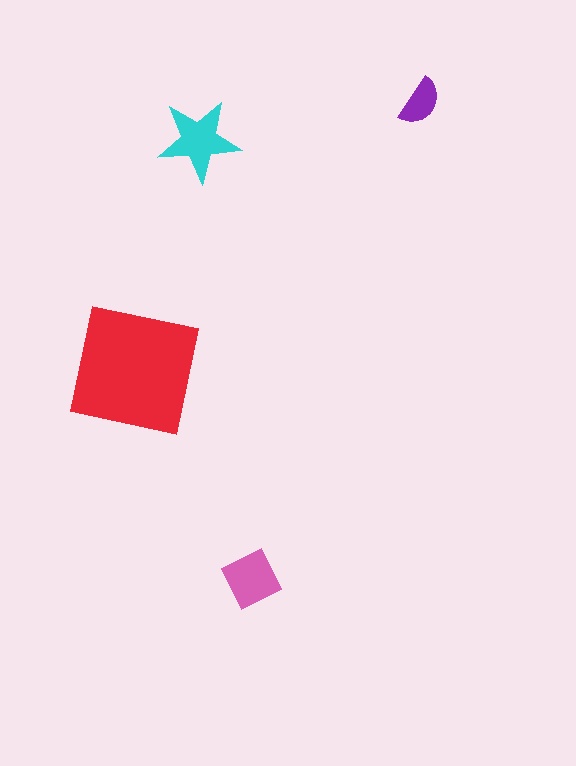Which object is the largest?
The red square.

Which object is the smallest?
The purple semicircle.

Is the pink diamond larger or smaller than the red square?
Smaller.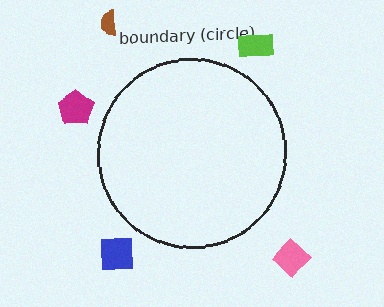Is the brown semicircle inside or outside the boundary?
Outside.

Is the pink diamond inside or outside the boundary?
Outside.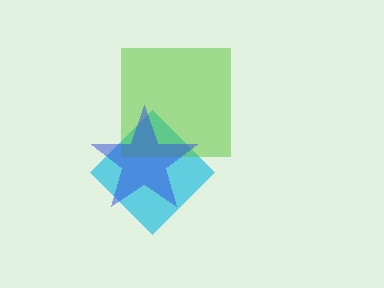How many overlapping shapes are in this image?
There are 3 overlapping shapes in the image.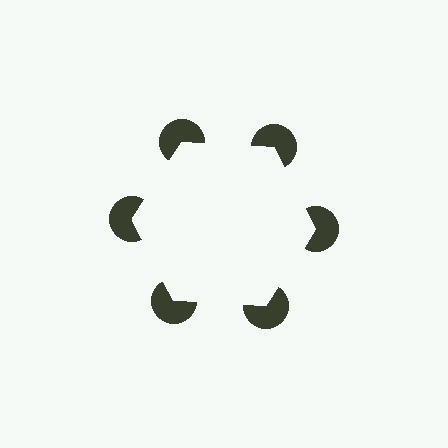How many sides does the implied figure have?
6 sides.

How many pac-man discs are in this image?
There are 6 — one at each vertex of the illusory hexagon.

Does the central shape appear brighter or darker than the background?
It typically appears slightly brighter than the background, even though no actual brightness change is drawn.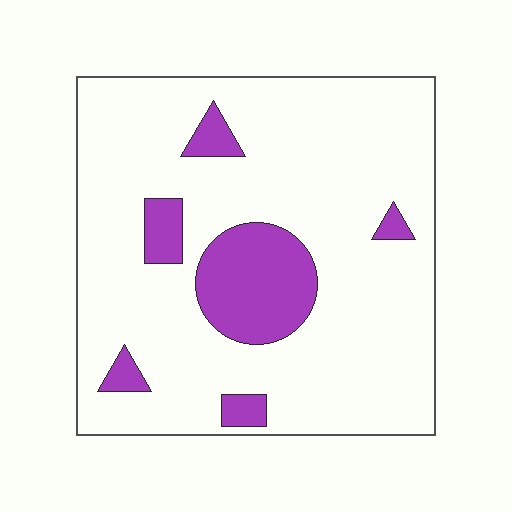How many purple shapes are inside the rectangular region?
6.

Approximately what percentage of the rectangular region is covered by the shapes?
Approximately 15%.